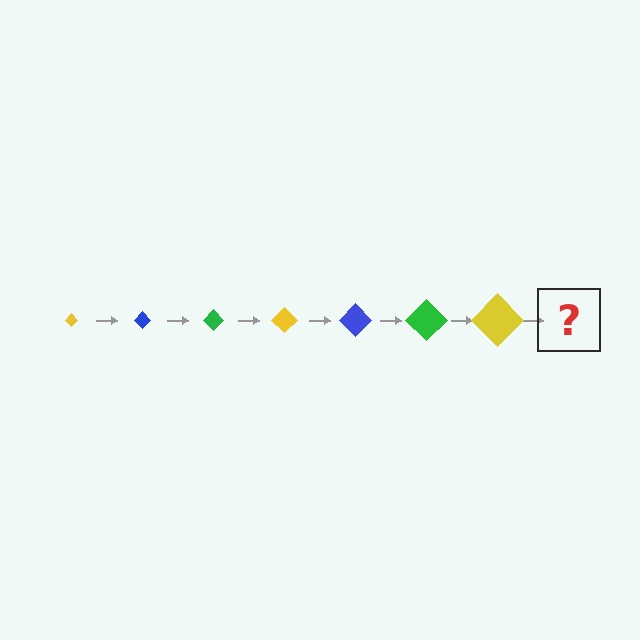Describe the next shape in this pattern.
It should be a blue diamond, larger than the previous one.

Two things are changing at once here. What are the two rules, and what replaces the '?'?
The two rules are that the diamond grows larger each step and the color cycles through yellow, blue, and green. The '?' should be a blue diamond, larger than the previous one.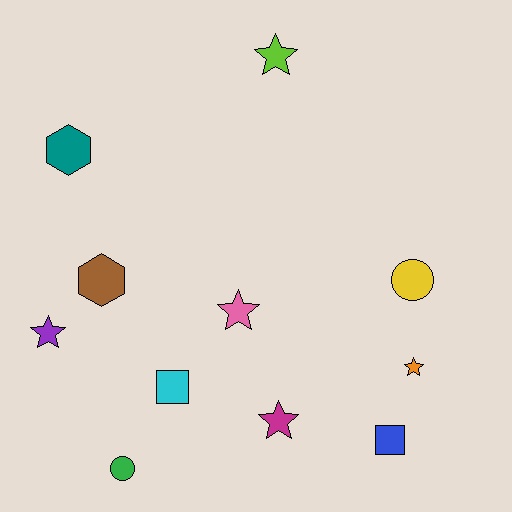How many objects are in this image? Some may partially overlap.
There are 11 objects.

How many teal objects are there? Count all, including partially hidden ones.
There is 1 teal object.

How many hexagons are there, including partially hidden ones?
There are 2 hexagons.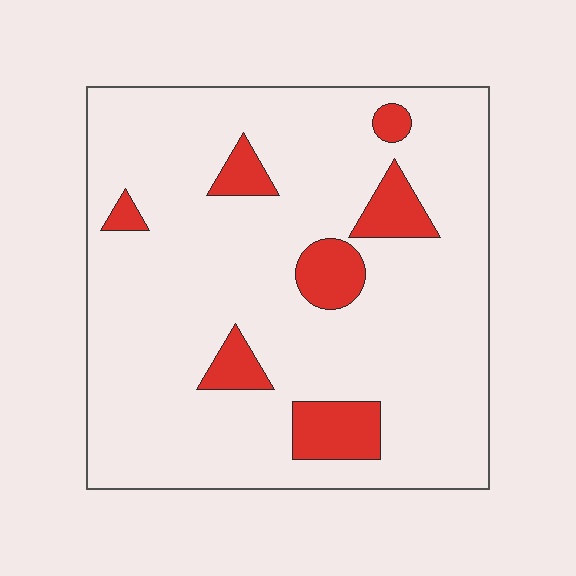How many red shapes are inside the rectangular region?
7.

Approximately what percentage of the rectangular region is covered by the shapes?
Approximately 15%.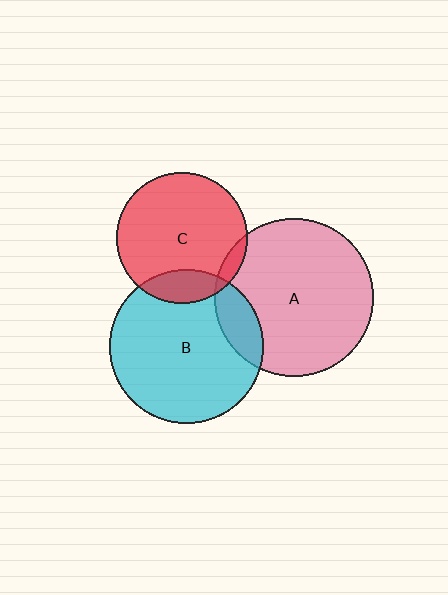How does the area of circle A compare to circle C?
Approximately 1.5 times.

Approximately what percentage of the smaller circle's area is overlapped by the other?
Approximately 5%.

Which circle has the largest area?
Circle A (pink).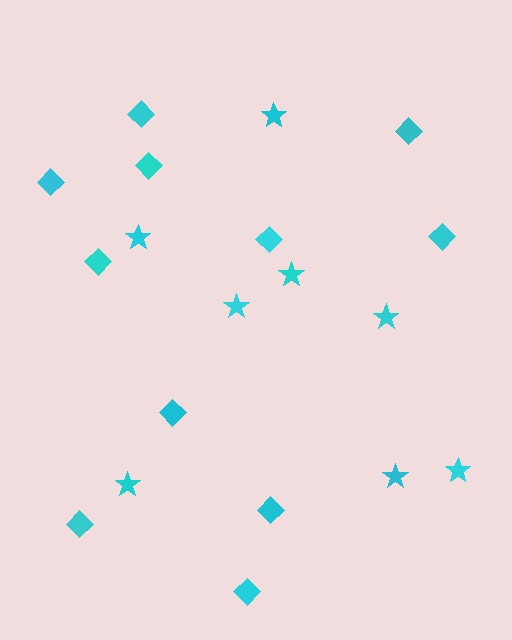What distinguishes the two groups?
There are 2 groups: one group of stars (8) and one group of diamonds (11).